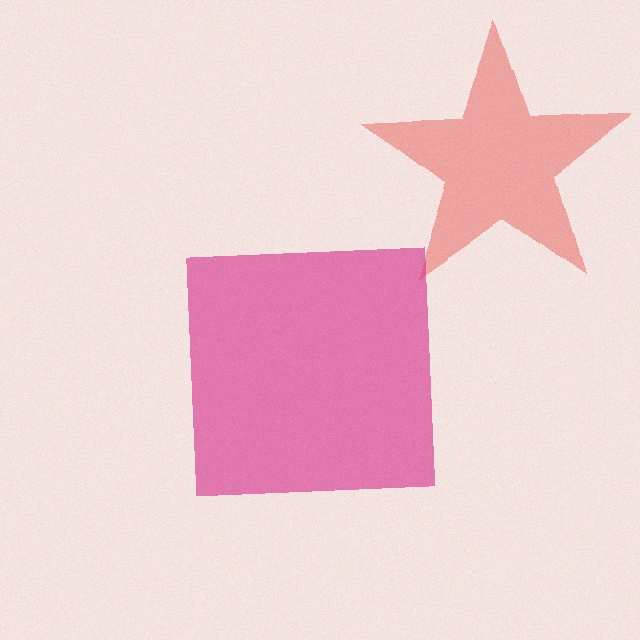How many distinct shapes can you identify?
There are 2 distinct shapes: a red star, a magenta square.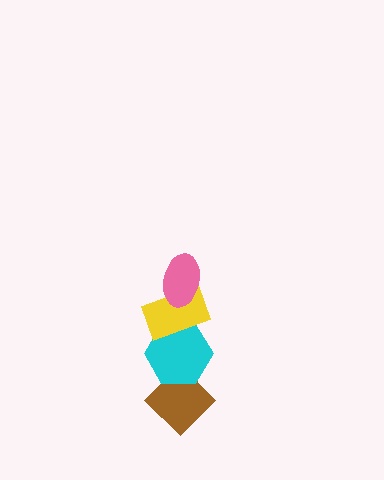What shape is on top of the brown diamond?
The cyan hexagon is on top of the brown diamond.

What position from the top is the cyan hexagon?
The cyan hexagon is 3rd from the top.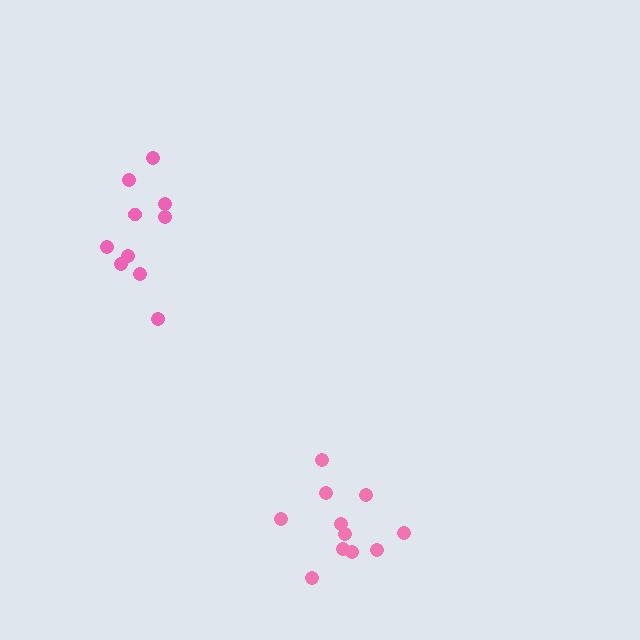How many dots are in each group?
Group 1: 10 dots, Group 2: 11 dots (21 total).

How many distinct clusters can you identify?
There are 2 distinct clusters.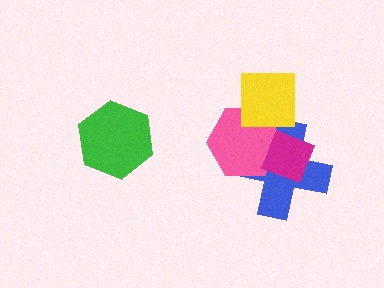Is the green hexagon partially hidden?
No, no other shape covers it.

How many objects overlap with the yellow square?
1 object overlaps with the yellow square.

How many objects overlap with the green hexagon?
0 objects overlap with the green hexagon.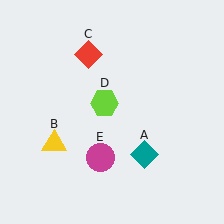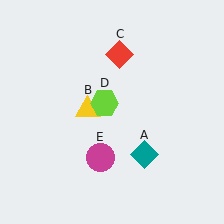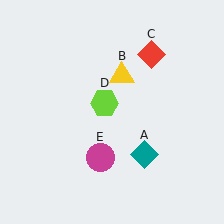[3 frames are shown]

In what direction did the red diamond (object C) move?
The red diamond (object C) moved right.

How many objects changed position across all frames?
2 objects changed position: yellow triangle (object B), red diamond (object C).